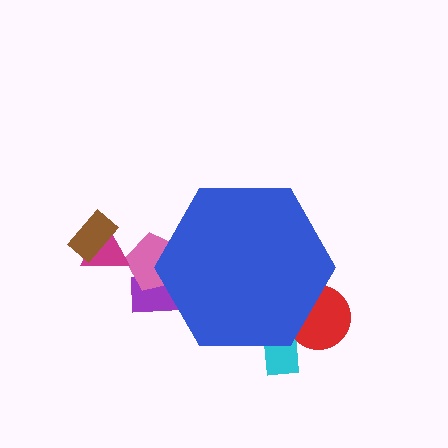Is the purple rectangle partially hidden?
Yes, the purple rectangle is partially hidden behind the blue hexagon.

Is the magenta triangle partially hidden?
No, the magenta triangle is fully visible.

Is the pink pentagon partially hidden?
Yes, the pink pentagon is partially hidden behind the blue hexagon.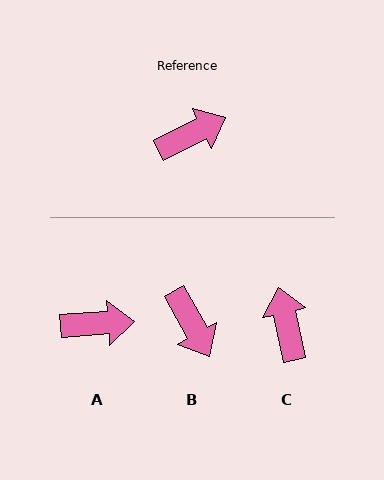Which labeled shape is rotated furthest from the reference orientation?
B, about 88 degrees away.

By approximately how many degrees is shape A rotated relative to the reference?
Approximately 23 degrees clockwise.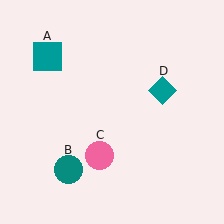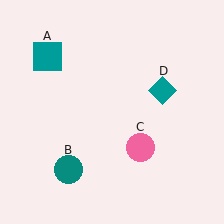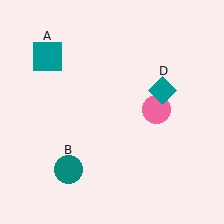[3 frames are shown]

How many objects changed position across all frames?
1 object changed position: pink circle (object C).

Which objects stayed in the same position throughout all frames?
Teal square (object A) and teal circle (object B) and teal diamond (object D) remained stationary.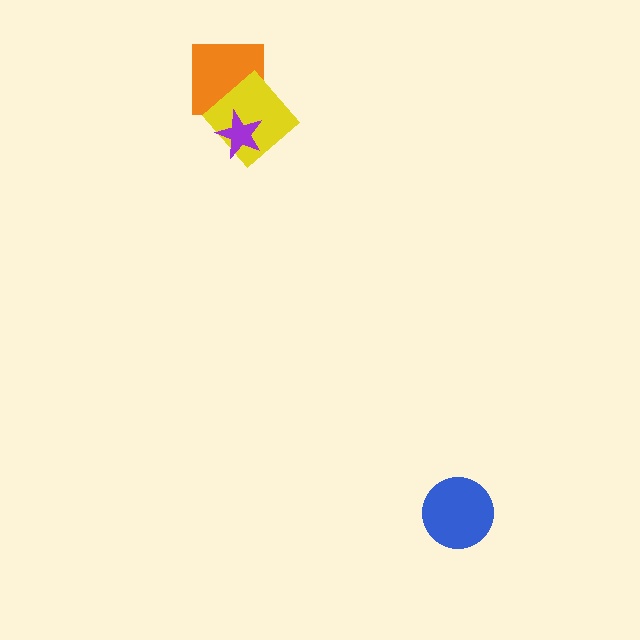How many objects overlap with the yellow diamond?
2 objects overlap with the yellow diamond.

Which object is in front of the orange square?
The yellow diamond is in front of the orange square.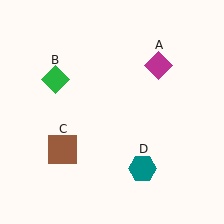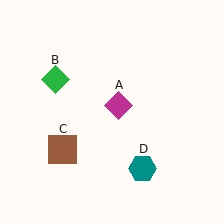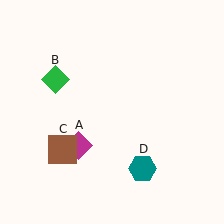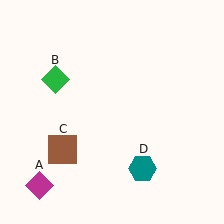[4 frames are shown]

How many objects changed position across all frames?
1 object changed position: magenta diamond (object A).